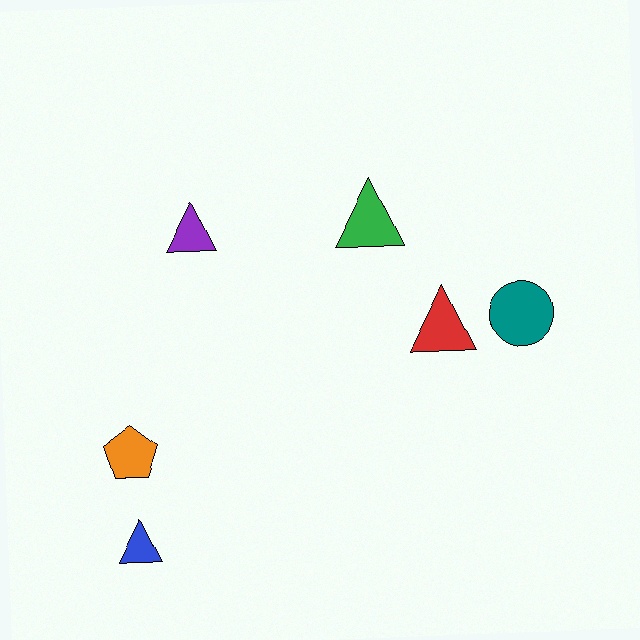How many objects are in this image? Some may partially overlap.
There are 6 objects.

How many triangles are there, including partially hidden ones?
There are 4 triangles.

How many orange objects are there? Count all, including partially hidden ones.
There is 1 orange object.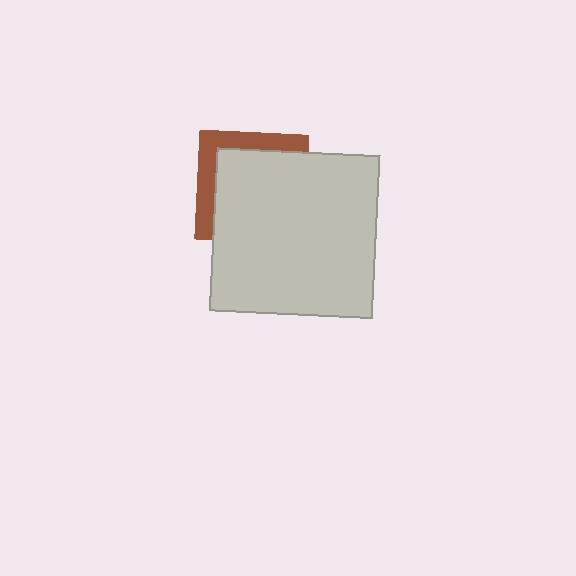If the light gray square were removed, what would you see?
You would see the complete brown square.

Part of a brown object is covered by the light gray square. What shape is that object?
It is a square.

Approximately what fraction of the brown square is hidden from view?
Roughly 70% of the brown square is hidden behind the light gray square.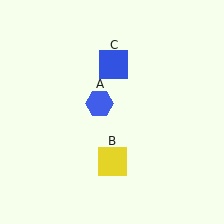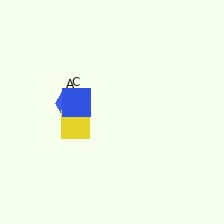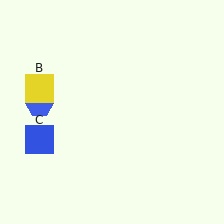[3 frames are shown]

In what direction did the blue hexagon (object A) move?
The blue hexagon (object A) moved left.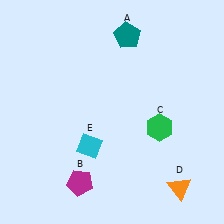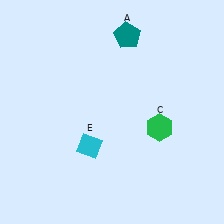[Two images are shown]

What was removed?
The magenta pentagon (B), the orange triangle (D) were removed in Image 2.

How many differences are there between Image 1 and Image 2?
There are 2 differences between the two images.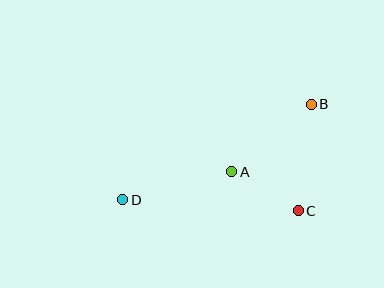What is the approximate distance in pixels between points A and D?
The distance between A and D is approximately 113 pixels.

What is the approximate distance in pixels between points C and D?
The distance between C and D is approximately 176 pixels.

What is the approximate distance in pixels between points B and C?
The distance between B and C is approximately 107 pixels.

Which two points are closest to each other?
Points A and C are closest to each other.